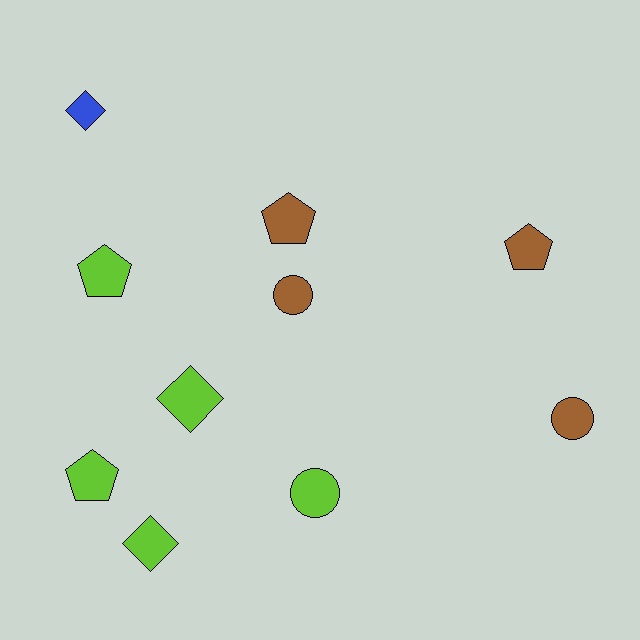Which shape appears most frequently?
Pentagon, with 4 objects.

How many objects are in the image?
There are 10 objects.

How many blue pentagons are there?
There are no blue pentagons.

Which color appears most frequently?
Lime, with 5 objects.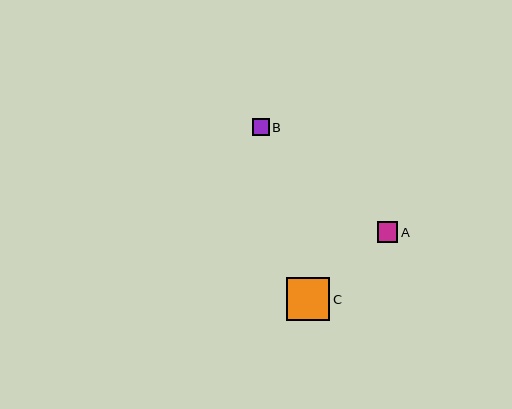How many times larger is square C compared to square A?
Square C is approximately 2.1 times the size of square A.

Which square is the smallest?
Square B is the smallest with a size of approximately 17 pixels.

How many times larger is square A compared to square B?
Square A is approximately 1.2 times the size of square B.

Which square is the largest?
Square C is the largest with a size of approximately 43 pixels.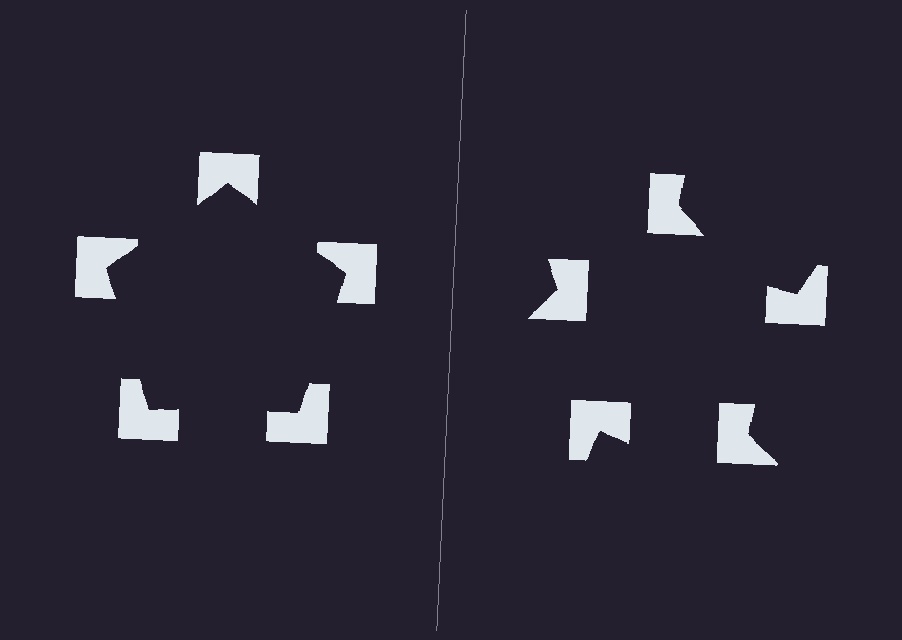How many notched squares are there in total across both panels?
10 — 5 on each side.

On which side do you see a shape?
An illusory pentagon appears on the left side. On the right side the wedge cuts are rotated, so no coherent shape forms.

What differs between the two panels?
The notched squares are positioned identically on both sides; only the wedge orientations differ. On the left they align to a pentagon; on the right they are misaligned.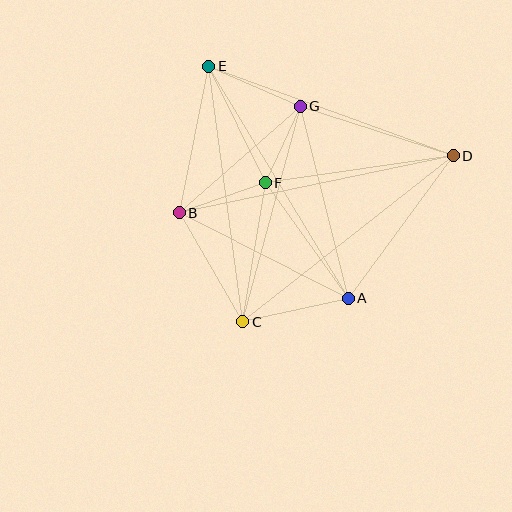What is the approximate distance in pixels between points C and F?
The distance between C and F is approximately 141 pixels.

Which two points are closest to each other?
Points F and G are closest to each other.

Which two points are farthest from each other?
Points B and D are farthest from each other.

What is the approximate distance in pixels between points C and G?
The distance between C and G is approximately 223 pixels.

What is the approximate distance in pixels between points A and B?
The distance between A and B is approximately 189 pixels.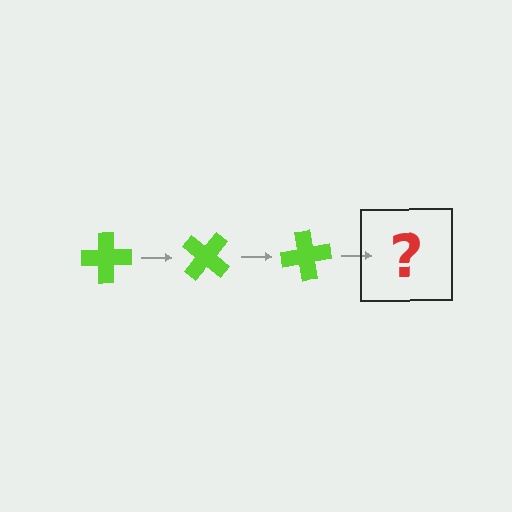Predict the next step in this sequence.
The next step is a lime cross rotated 120 degrees.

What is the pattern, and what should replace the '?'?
The pattern is that the cross rotates 40 degrees each step. The '?' should be a lime cross rotated 120 degrees.